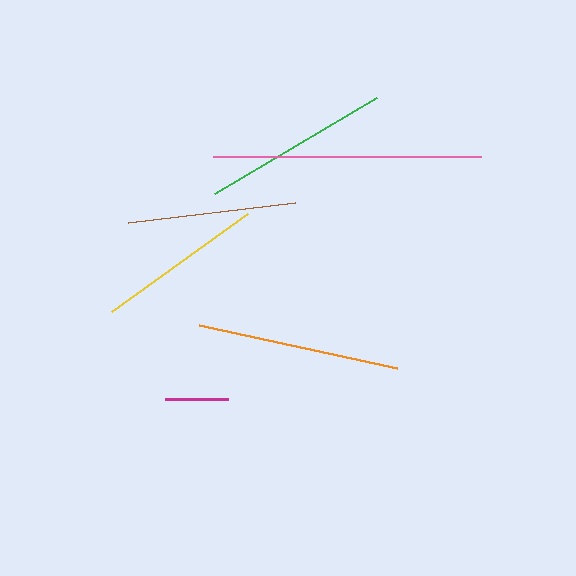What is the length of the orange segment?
The orange segment is approximately 203 pixels long.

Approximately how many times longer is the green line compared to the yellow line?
The green line is approximately 1.1 times the length of the yellow line.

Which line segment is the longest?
The pink line is the longest at approximately 268 pixels.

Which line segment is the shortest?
The magenta line is the shortest at approximately 63 pixels.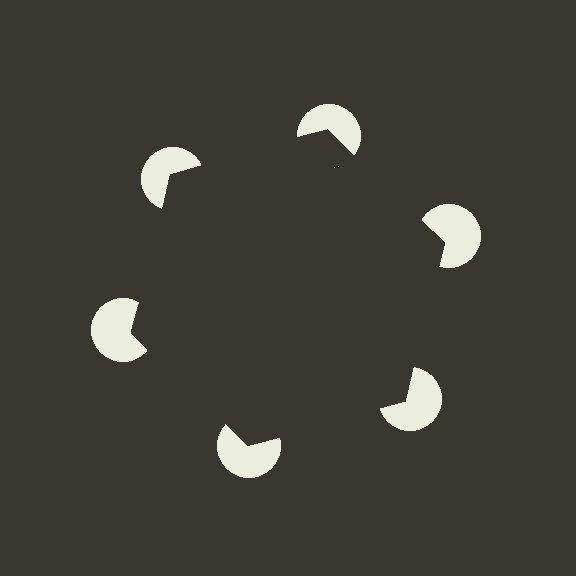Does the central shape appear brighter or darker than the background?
It typically appears slightly darker than the background, even though no actual brightness change is drawn.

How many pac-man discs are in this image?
There are 6 — one at each vertex of the illusory hexagon.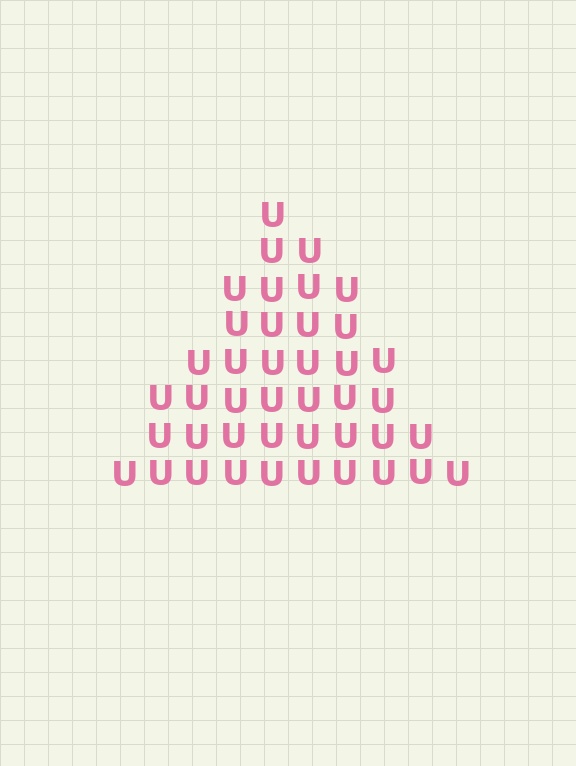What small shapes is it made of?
It is made of small letter U's.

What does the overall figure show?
The overall figure shows a triangle.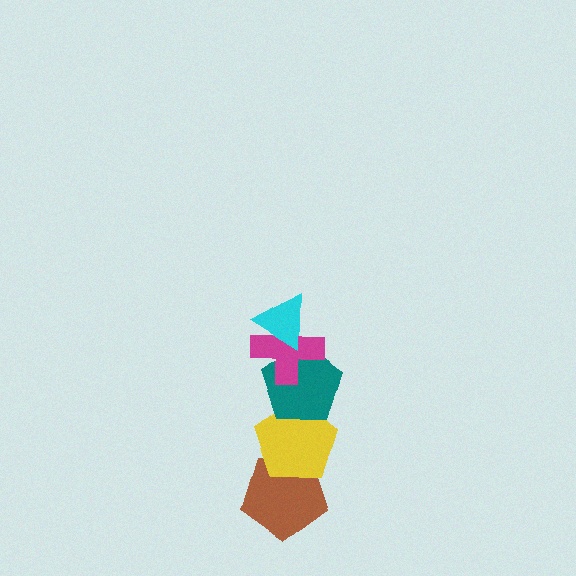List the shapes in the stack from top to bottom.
From top to bottom: the cyan triangle, the magenta cross, the teal pentagon, the yellow pentagon, the brown pentagon.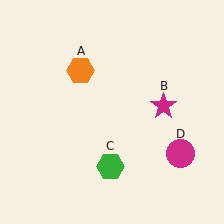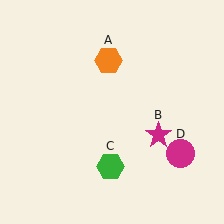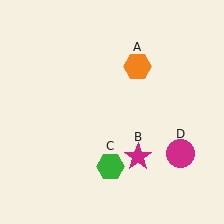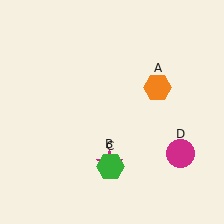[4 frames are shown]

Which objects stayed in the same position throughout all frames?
Green hexagon (object C) and magenta circle (object D) remained stationary.